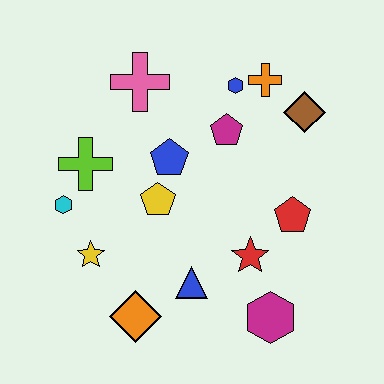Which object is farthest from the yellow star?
The brown diamond is farthest from the yellow star.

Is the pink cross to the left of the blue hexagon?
Yes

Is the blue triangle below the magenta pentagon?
Yes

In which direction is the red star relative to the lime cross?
The red star is to the right of the lime cross.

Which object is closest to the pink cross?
The blue pentagon is closest to the pink cross.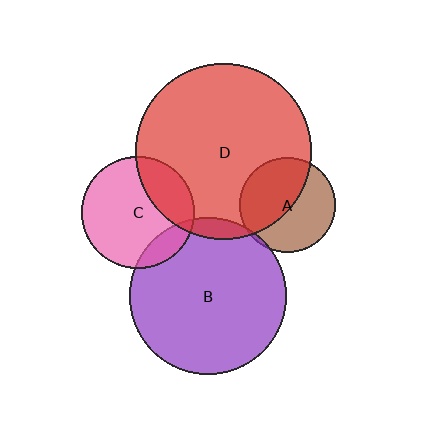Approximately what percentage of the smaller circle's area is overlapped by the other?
Approximately 25%.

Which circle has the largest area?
Circle D (red).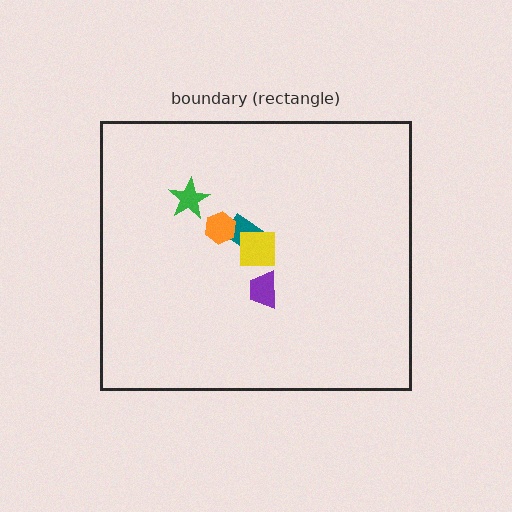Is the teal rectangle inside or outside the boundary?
Inside.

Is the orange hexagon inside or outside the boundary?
Inside.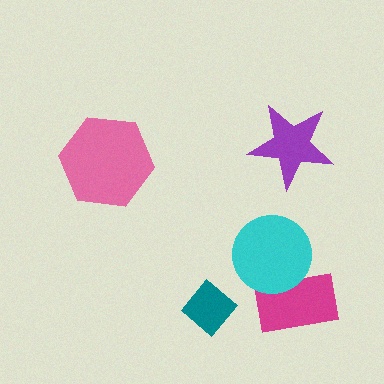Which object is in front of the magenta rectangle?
The cyan circle is in front of the magenta rectangle.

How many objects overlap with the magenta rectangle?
1 object overlaps with the magenta rectangle.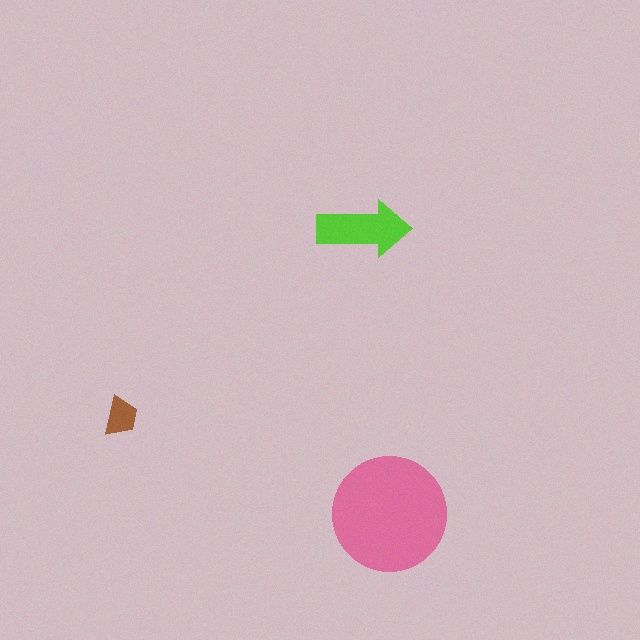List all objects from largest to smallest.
The pink circle, the lime arrow, the brown trapezoid.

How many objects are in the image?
There are 3 objects in the image.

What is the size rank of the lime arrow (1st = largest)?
2nd.